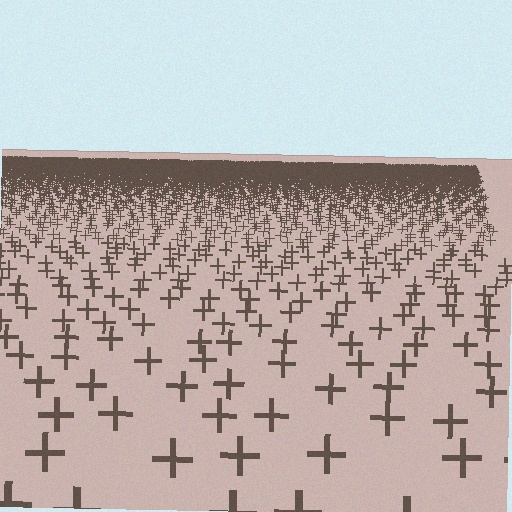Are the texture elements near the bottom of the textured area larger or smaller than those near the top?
Larger. Near the bottom, elements are closer to the viewer and appear at a bigger on-screen size.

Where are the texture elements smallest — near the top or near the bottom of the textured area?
Near the top.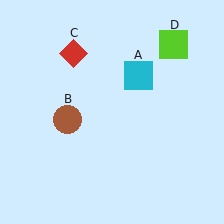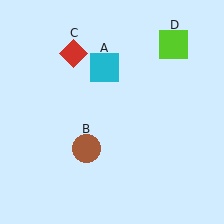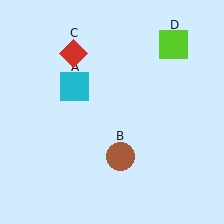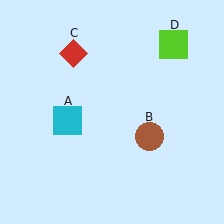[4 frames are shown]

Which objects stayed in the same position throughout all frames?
Red diamond (object C) and lime square (object D) remained stationary.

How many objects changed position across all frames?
2 objects changed position: cyan square (object A), brown circle (object B).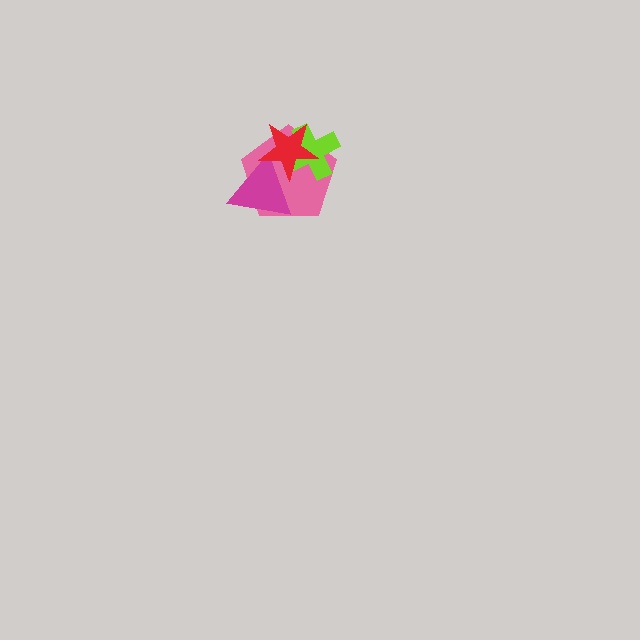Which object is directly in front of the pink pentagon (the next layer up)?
The lime cross is directly in front of the pink pentagon.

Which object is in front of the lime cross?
The red star is in front of the lime cross.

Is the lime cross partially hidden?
Yes, it is partially covered by another shape.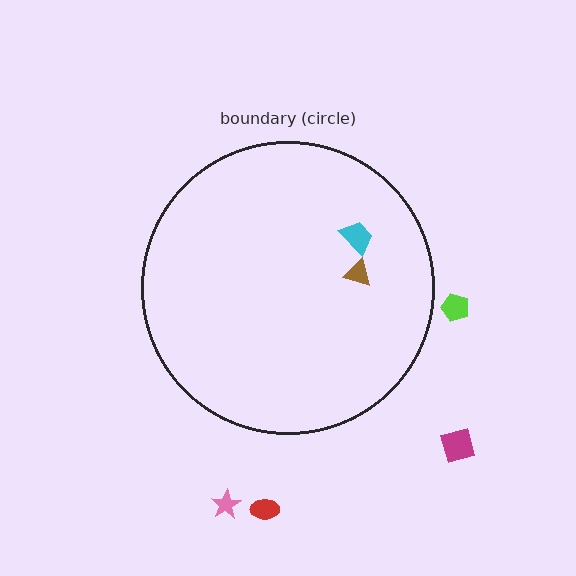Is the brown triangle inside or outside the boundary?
Inside.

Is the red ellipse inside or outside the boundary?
Outside.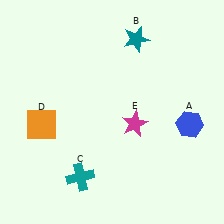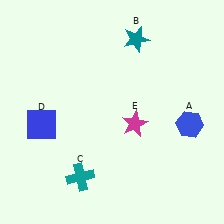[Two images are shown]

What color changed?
The square (D) changed from orange in Image 1 to blue in Image 2.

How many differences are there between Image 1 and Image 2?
There is 1 difference between the two images.